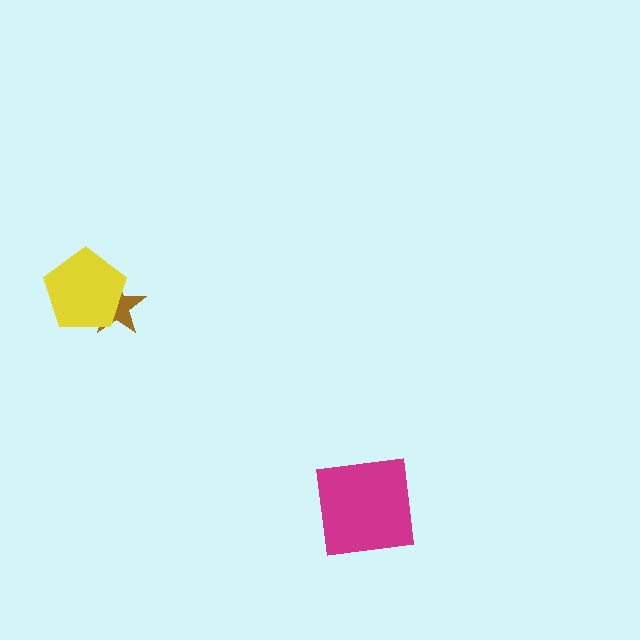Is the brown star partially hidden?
Yes, it is partially covered by another shape.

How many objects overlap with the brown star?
1 object overlaps with the brown star.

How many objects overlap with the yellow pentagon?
1 object overlaps with the yellow pentagon.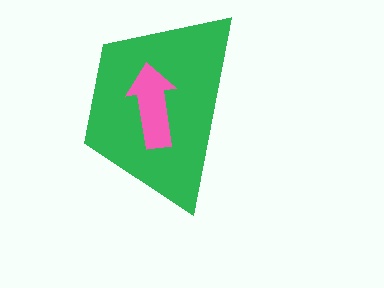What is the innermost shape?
The pink arrow.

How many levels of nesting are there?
2.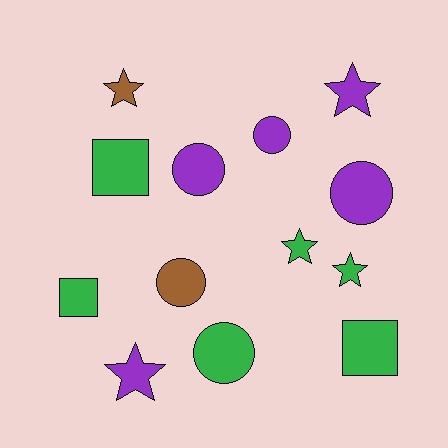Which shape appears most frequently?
Star, with 5 objects.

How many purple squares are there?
There are no purple squares.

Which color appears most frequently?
Green, with 6 objects.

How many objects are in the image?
There are 13 objects.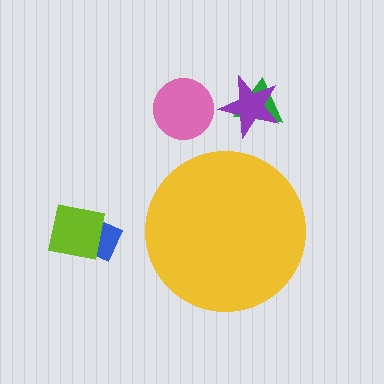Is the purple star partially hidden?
No, the purple star is fully visible.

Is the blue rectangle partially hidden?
No, the blue rectangle is fully visible.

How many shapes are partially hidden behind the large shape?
0 shapes are partially hidden.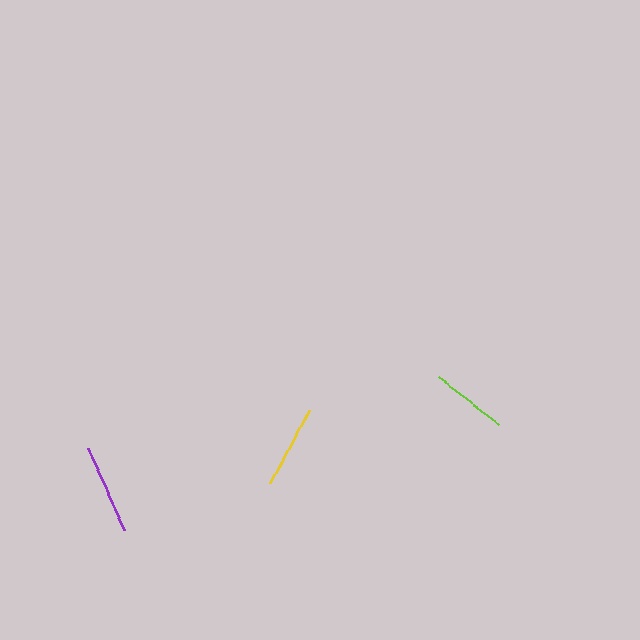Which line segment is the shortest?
The lime line is the shortest at approximately 76 pixels.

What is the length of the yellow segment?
The yellow segment is approximately 83 pixels long.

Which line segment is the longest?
The purple line is the longest at approximately 89 pixels.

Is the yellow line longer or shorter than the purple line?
The purple line is longer than the yellow line.